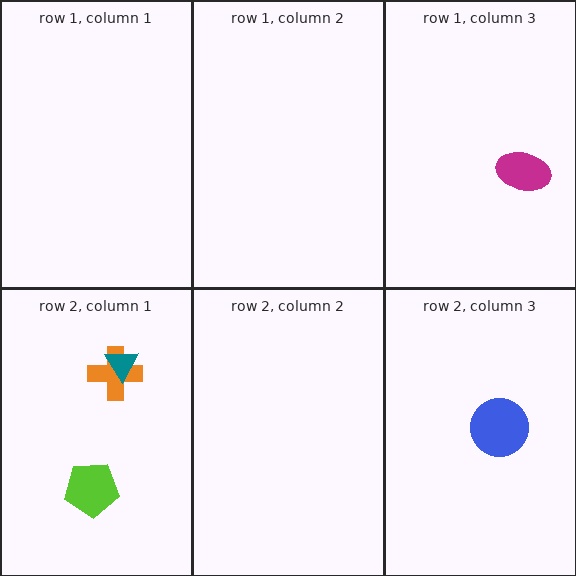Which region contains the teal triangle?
The row 2, column 1 region.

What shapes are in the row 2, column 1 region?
The lime pentagon, the orange cross, the teal triangle.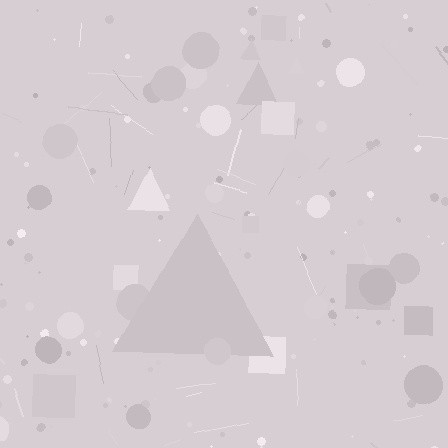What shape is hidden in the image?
A triangle is hidden in the image.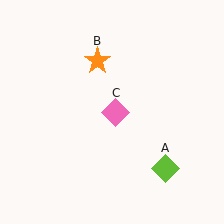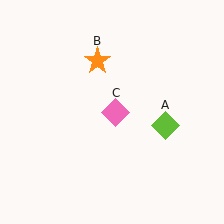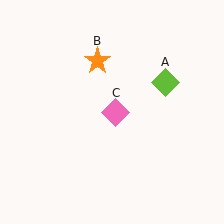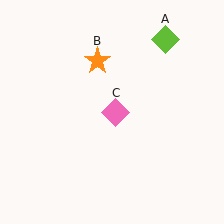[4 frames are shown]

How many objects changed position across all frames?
1 object changed position: lime diamond (object A).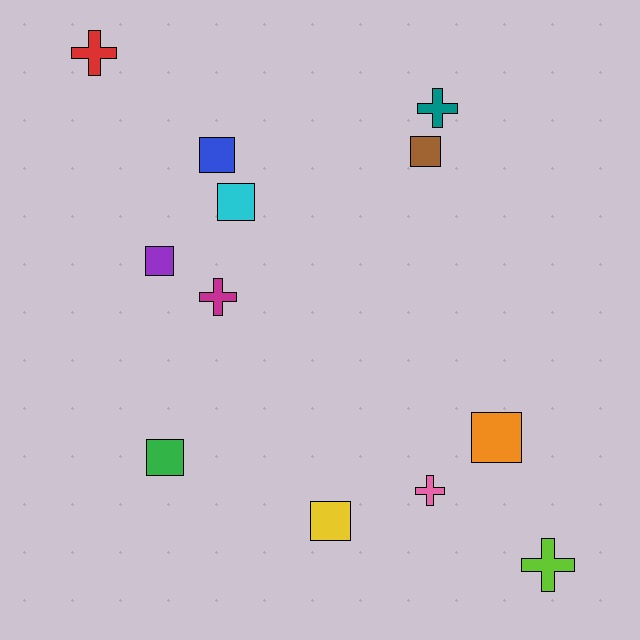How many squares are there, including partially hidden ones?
There are 7 squares.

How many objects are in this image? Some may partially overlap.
There are 12 objects.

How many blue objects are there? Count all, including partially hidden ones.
There is 1 blue object.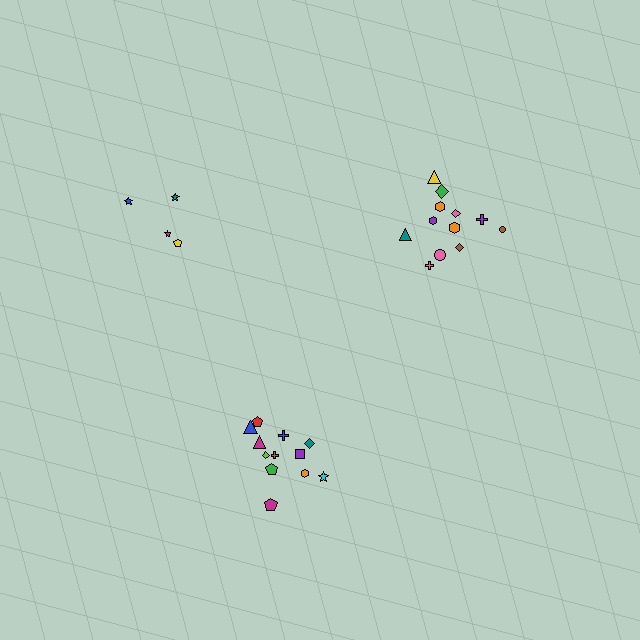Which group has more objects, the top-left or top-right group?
The top-right group.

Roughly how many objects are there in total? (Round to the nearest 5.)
Roughly 30 objects in total.